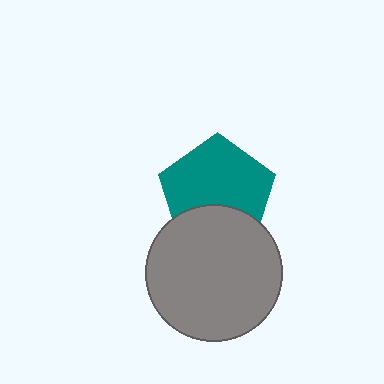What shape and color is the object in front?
The object in front is a gray circle.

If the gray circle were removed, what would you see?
You would see the complete teal pentagon.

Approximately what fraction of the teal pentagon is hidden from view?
Roughly 31% of the teal pentagon is hidden behind the gray circle.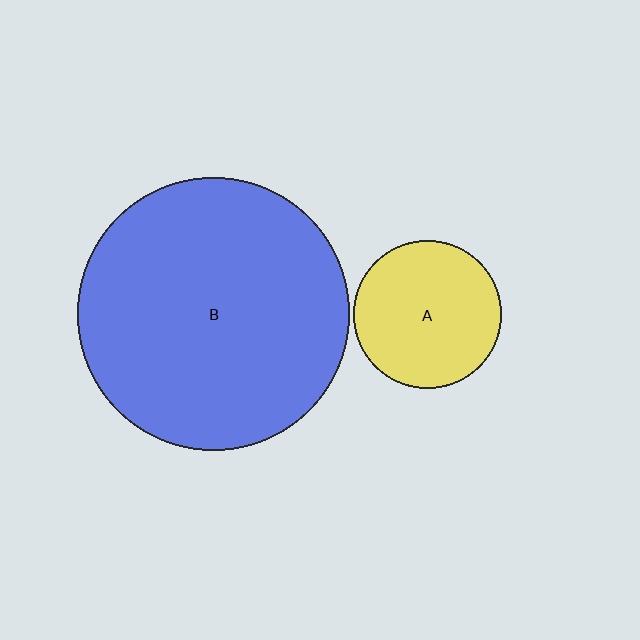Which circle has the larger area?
Circle B (blue).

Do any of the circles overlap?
No, none of the circles overlap.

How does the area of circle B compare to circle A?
Approximately 3.4 times.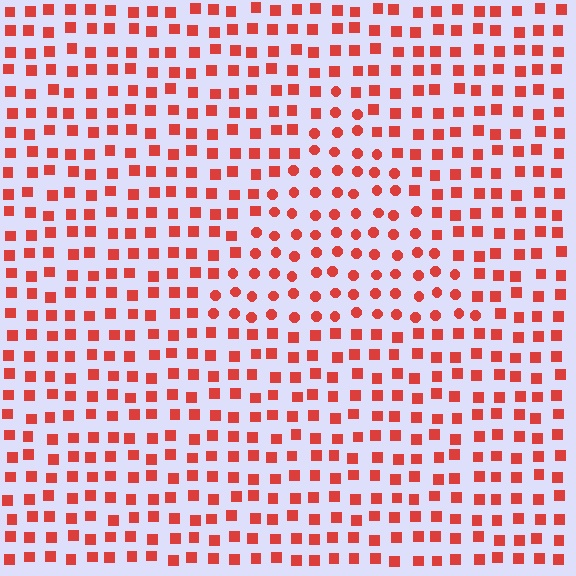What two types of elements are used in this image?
The image uses circles inside the triangle region and squares outside it.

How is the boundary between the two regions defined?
The boundary is defined by a change in element shape: circles inside vs. squares outside. All elements share the same color and spacing.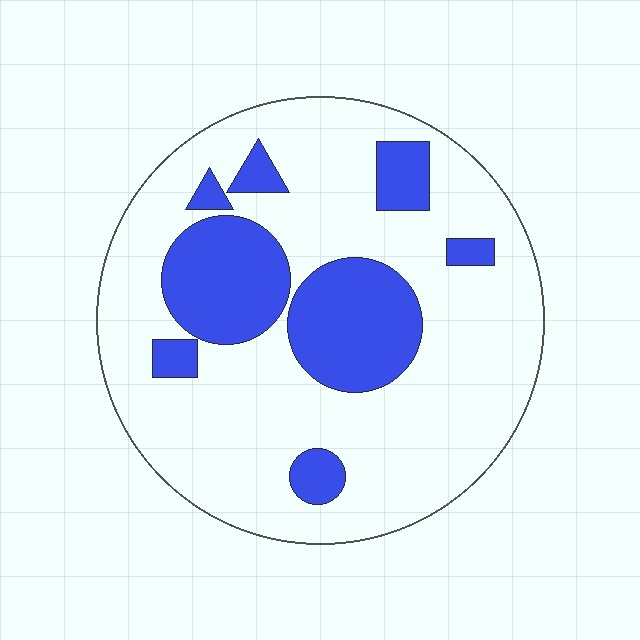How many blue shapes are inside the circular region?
8.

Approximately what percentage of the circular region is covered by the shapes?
Approximately 25%.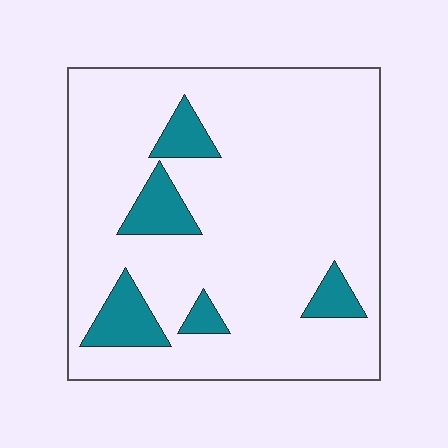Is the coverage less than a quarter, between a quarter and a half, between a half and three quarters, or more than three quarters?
Less than a quarter.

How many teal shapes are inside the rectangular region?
5.